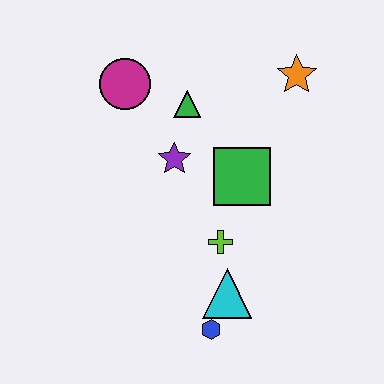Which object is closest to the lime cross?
The cyan triangle is closest to the lime cross.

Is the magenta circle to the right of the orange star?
No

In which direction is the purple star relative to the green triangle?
The purple star is below the green triangle.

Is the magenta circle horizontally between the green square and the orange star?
No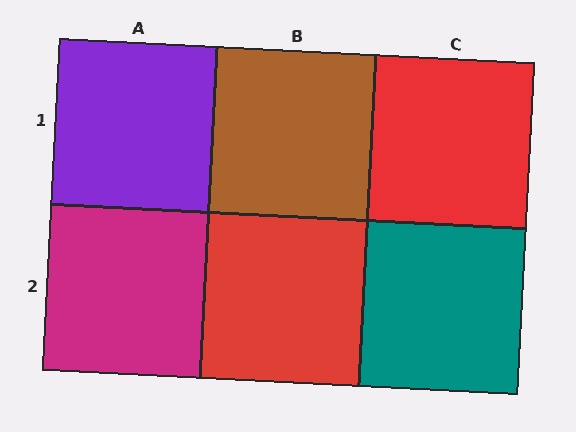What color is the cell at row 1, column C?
Red.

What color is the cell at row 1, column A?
Purple.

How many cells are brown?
1 cell is brown.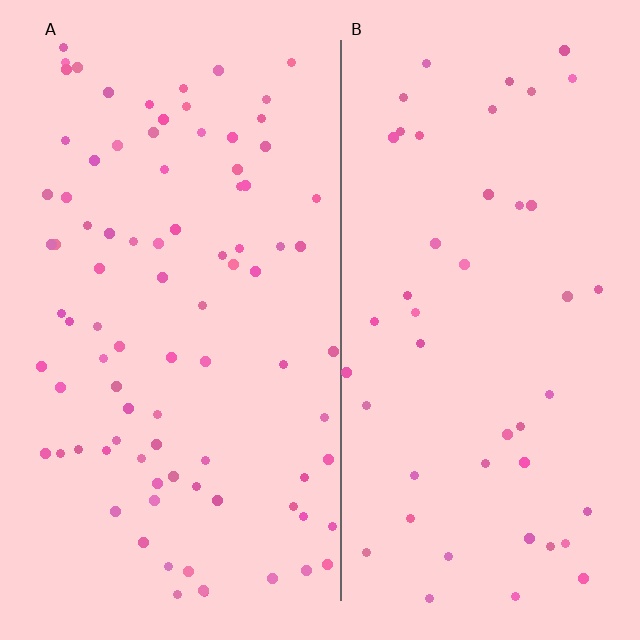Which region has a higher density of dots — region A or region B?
A (the left).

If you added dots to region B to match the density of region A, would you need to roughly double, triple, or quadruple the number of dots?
Approximately double.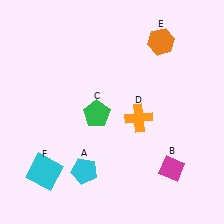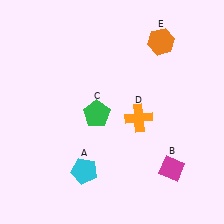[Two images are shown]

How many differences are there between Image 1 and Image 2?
There is 1 difference between the two images.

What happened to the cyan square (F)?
The cyan square (F) was removed in Image 2. It was in the bottom-left area of Image 1.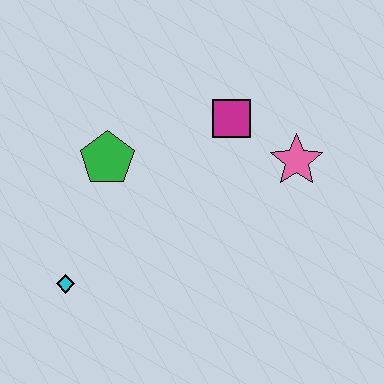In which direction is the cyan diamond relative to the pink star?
The cyan diamond is to the left of the pink star.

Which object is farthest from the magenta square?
The cyan diamond is farthest from the magenta square.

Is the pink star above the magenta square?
No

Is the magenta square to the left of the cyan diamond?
No